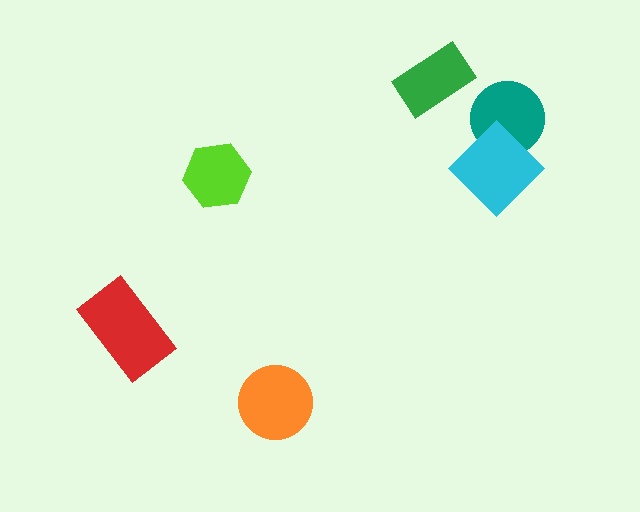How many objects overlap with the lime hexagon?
0 objects overlap with the lime hexagon.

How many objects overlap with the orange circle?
0 objects overlap with the orange circle.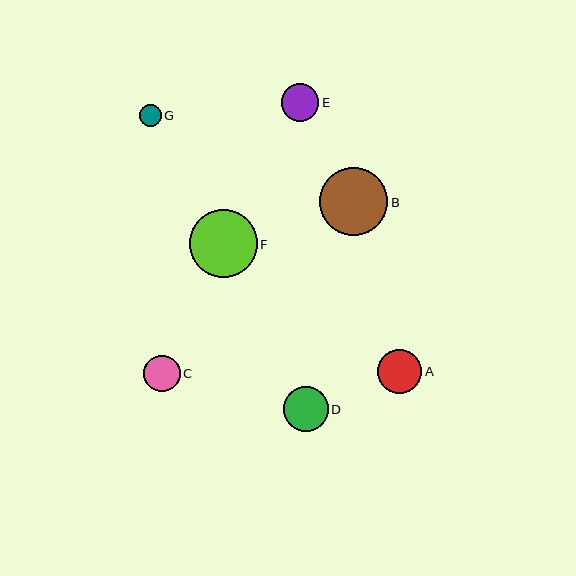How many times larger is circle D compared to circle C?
Circle D is approximately 1.2 times the size of circle C.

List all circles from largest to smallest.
From largest to smallest: B, F, D, A, E, C, G.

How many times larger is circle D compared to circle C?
Circle D is approximately 1.2 times the size of circle C.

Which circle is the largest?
Circle B is the largest with a size of approximately 68 pixels.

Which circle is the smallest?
Circle G is the smallest with a size of approximately 22 pixels.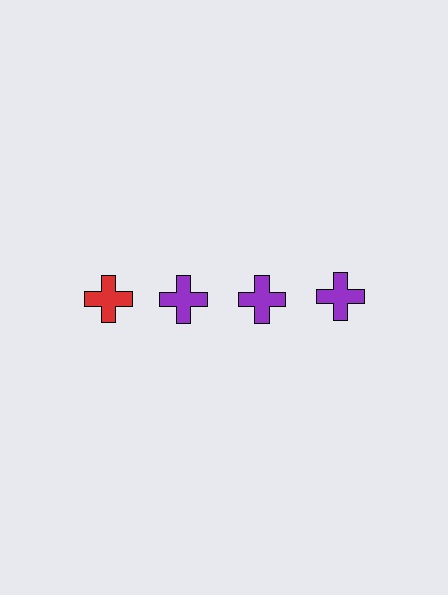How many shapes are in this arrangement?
There are 4 shapes arranged in a grid pattern.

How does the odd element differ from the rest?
It has a different color: red instead of purple.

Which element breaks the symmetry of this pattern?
The red cross in the top row, leftmost column breaks the symmetry. All other shapes are purple crosses.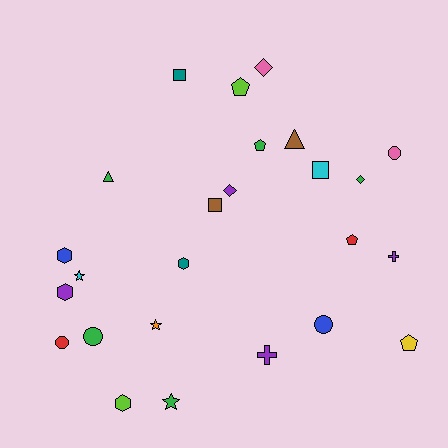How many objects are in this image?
There are 25 objects.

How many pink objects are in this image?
There are 2 pink objects.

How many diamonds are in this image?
There are 3 diamonds.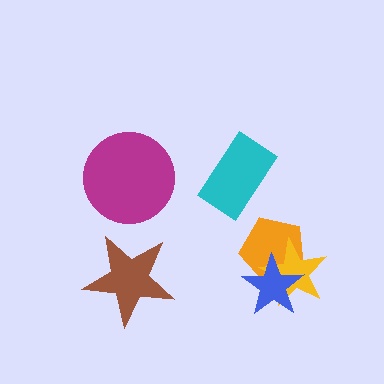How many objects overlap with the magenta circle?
0 objects overlap with the magenta circle.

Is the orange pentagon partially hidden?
Yes, it is partially covered by another shape.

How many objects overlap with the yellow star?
2 objects overlap with the yellow star.